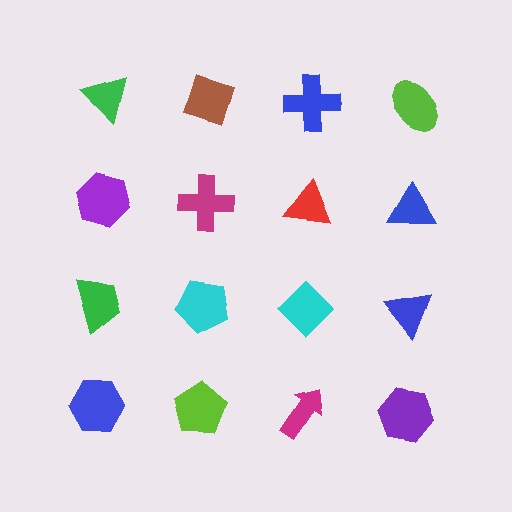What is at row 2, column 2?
A magenta cross.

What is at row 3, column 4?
A blue triangle.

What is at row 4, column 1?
A blue hexagon.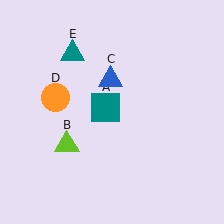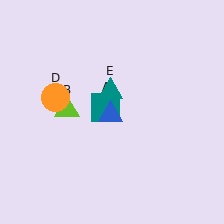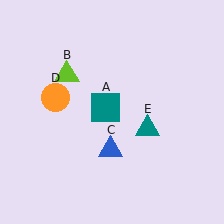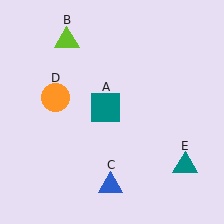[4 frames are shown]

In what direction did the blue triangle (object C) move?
The blue triangle (object C) moved down.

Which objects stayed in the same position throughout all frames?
Teal square (object A) and orange circle (object D) remained stationary.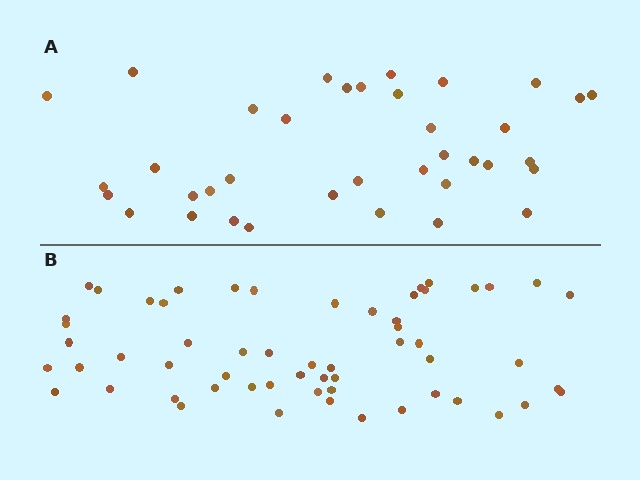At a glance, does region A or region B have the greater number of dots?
Region B (the bottom region) has more dots.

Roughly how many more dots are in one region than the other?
Region B has approximately 20 more dots than region A.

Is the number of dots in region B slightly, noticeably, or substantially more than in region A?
Region B has substantially more. The ratio is roughly 1.6 to 1.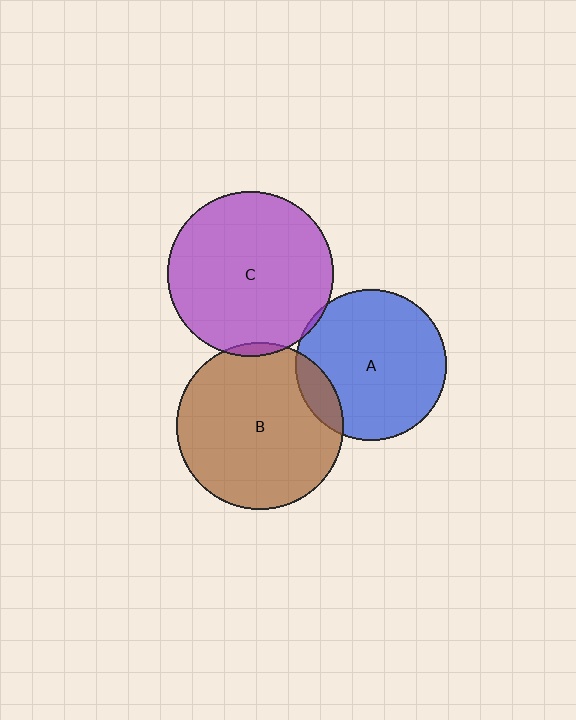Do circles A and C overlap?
Yes.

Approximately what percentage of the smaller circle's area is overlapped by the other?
Approximately 5%.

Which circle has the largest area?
Circle B (brown).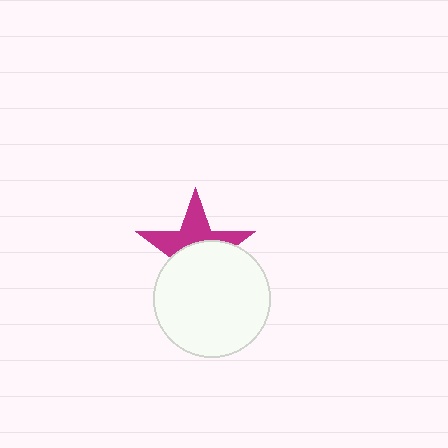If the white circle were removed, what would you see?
You would see the complete magenta star.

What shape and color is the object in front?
The object in front is a white circle.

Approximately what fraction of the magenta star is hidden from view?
Roughly 55% of the magenta star is hidden behind the white circle.